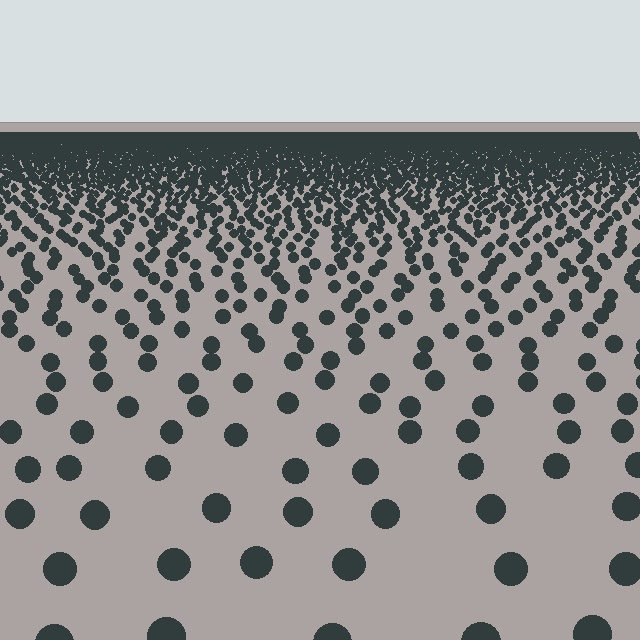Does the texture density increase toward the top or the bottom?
Density increases toward the top.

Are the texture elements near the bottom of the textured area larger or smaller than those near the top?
Larger. Near the bottom, elements are closer to the viewer and appear at a bigger on-screen size.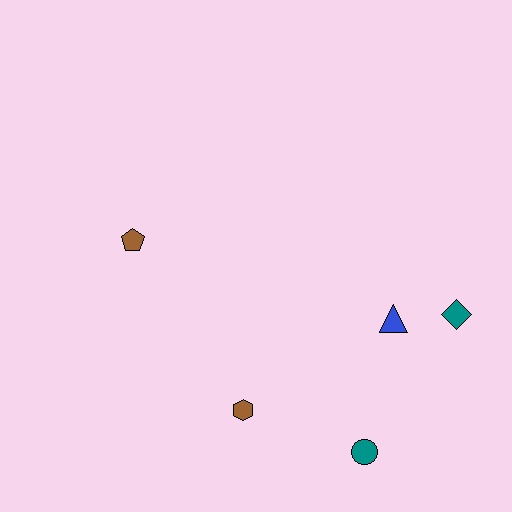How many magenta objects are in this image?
There are no magenta objects.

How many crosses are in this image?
There are no crosses.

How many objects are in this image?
There are 5 objects.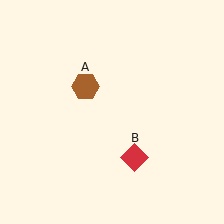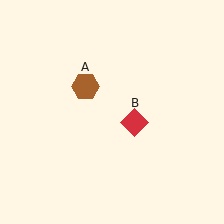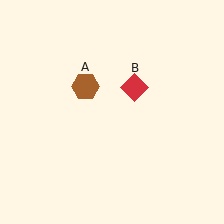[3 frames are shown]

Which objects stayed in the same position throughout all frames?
Brown hexagon (object A) remained stationary.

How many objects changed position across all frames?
1 object changed position: red diamond (object B).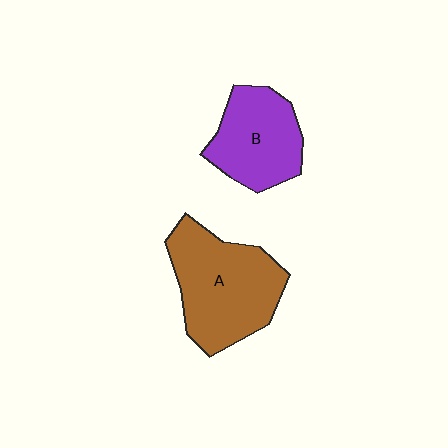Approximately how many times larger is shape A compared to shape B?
Approximately 1.4 times.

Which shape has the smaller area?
Shape B (purple).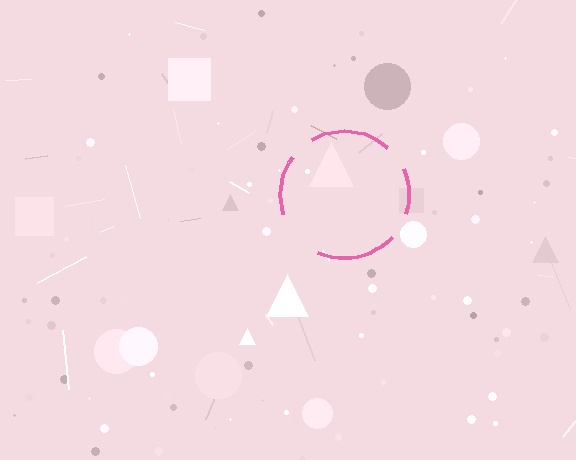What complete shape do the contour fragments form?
The contour fragments form a circle.